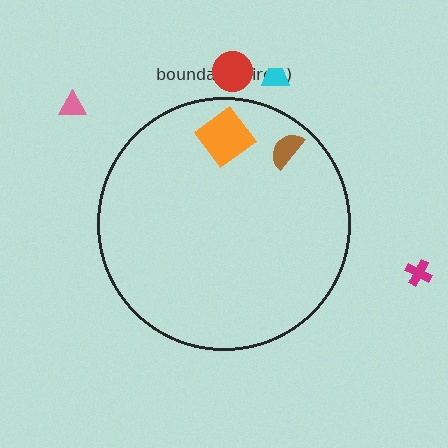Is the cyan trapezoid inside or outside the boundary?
Outside.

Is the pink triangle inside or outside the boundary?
Outside.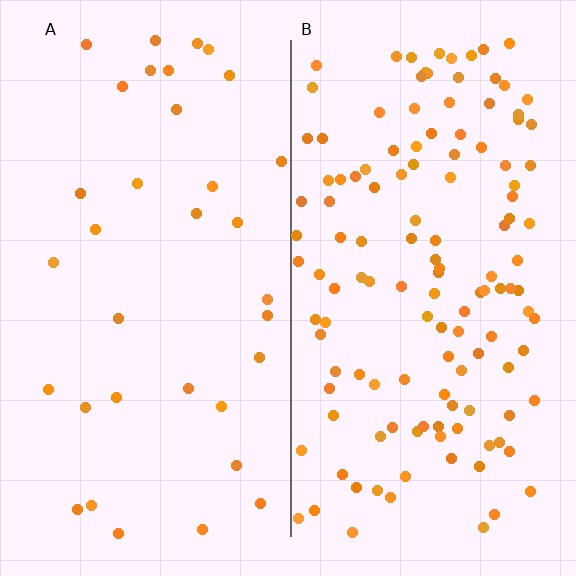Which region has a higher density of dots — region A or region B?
B (the right).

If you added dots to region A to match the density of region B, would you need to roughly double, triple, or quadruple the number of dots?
Approximately quadruple.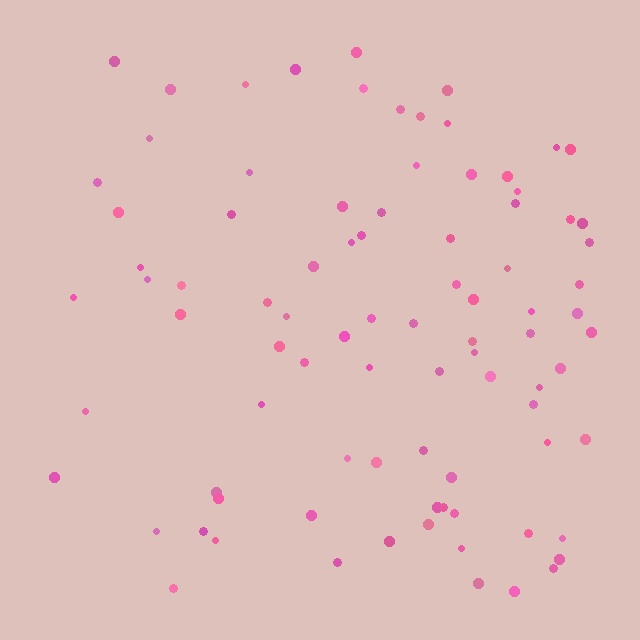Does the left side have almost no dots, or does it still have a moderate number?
Still a moderate number, just noticeably fewer than the right.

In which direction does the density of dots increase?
From left to right, with the right side densest.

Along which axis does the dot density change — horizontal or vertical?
Horizontal.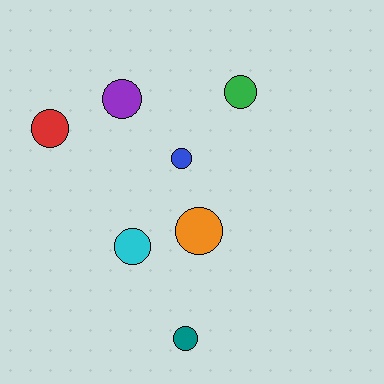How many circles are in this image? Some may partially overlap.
There are 7 circles.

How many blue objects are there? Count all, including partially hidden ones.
There is 1 blue object.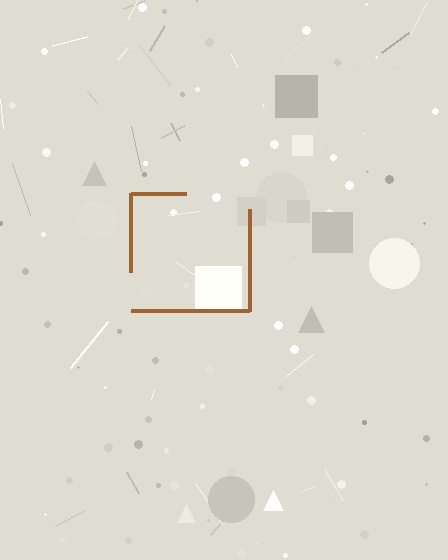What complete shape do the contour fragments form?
The contour fragments form a square.